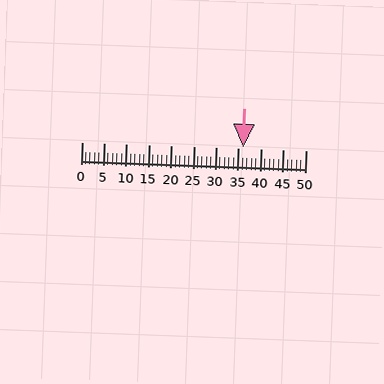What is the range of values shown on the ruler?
The ruler shows values from 0 to 50.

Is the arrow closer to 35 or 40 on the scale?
The arrow is closer to 35.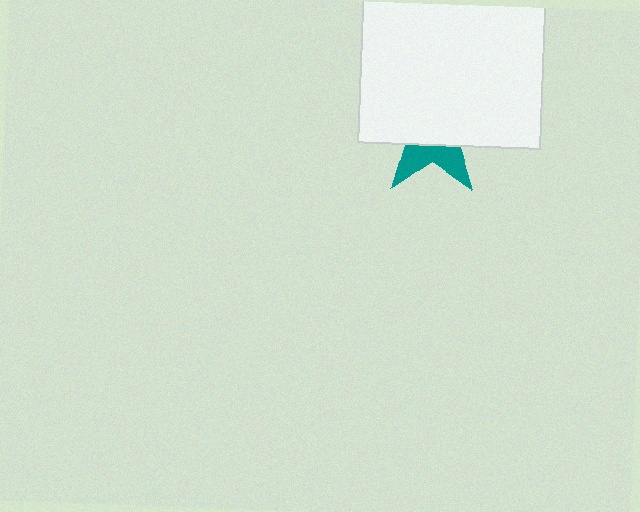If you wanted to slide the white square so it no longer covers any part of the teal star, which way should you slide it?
Slide it up — that is the most direct way to separate the two shapes.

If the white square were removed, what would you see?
You would see the complete teal star.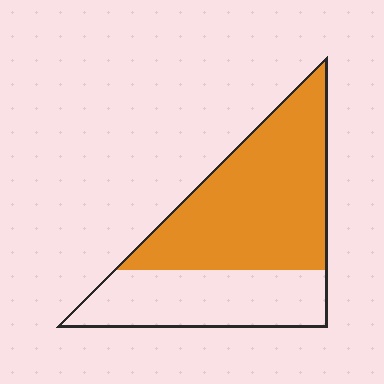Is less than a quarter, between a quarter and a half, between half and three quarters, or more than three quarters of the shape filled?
Between half and three quarters.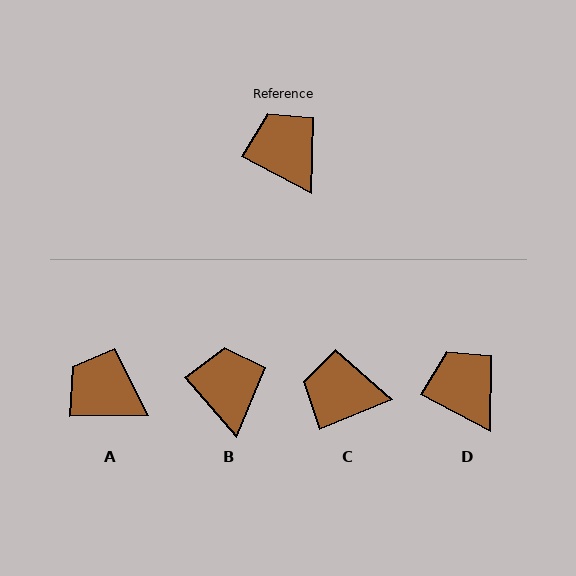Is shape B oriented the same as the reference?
No, it is off by about 22 degrees.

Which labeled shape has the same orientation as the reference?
D.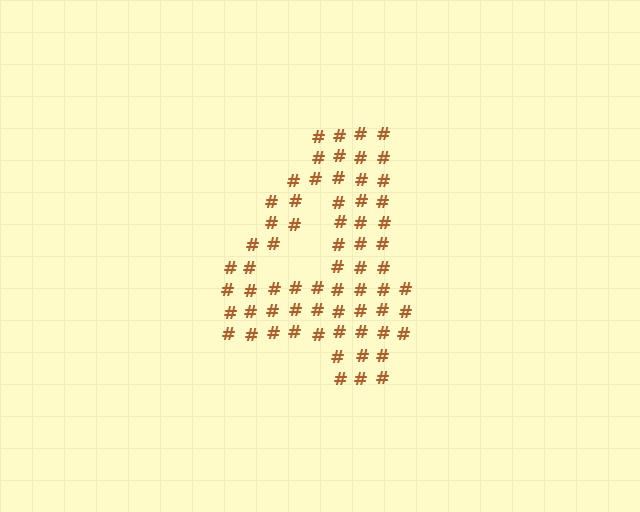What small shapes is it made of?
It is made of small hash symbols.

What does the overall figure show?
The overall figure shows the digit 4.